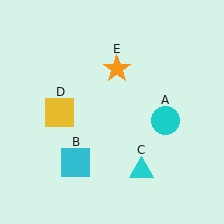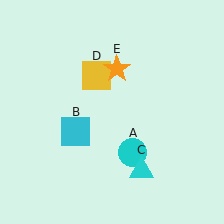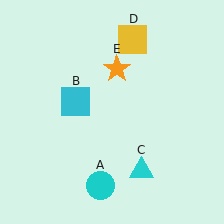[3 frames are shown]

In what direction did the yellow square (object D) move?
The yellow square (object D) moved up and to the right.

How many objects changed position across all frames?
3 objects changed position: cyan circle (object A), cyan square (object B), yellow square (object D).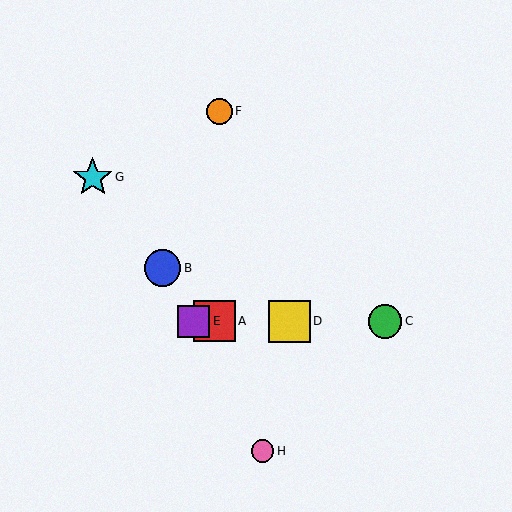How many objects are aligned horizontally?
4 objects (A, C, D, E) are aligned horizontally.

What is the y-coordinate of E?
Object E is at y≈321.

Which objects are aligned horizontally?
Objects A, C, D, E are aligned horizontally.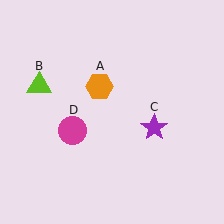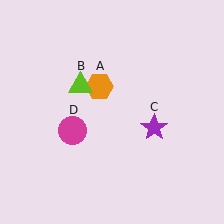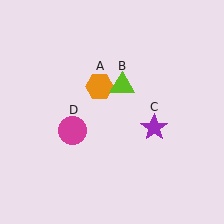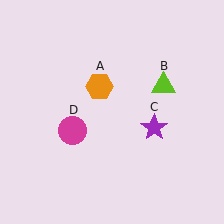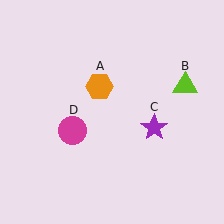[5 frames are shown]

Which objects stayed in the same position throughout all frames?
Orange hexagon (object A) and purple star (object C) and magenta circle (object D) remained stationary.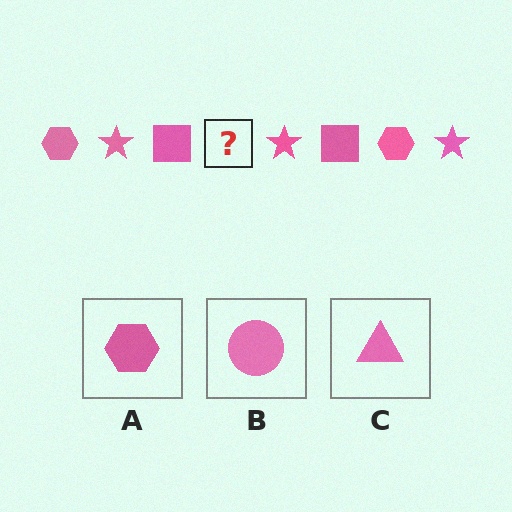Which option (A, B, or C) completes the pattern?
A.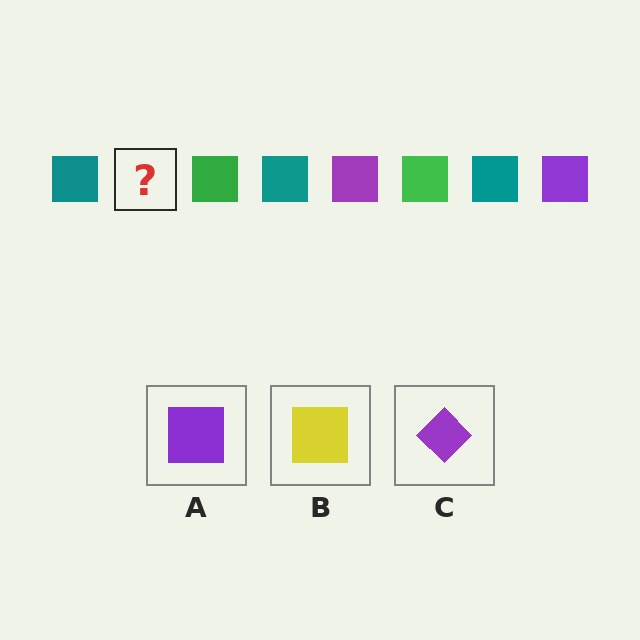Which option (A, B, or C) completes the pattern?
A.